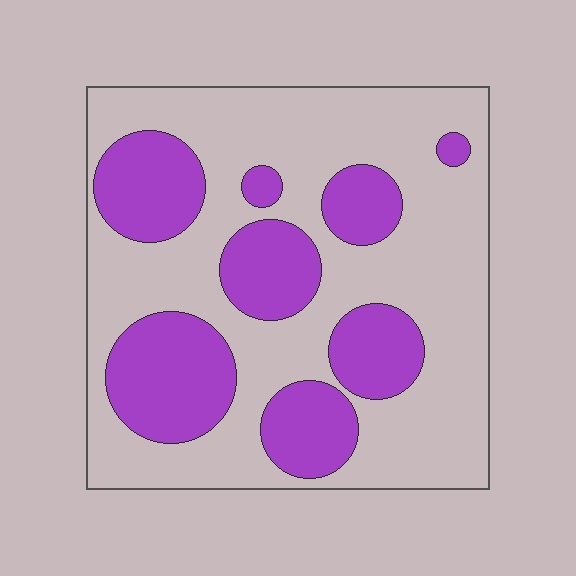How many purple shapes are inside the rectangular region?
8.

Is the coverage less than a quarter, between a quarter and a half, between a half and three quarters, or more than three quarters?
Between a quarter and a half.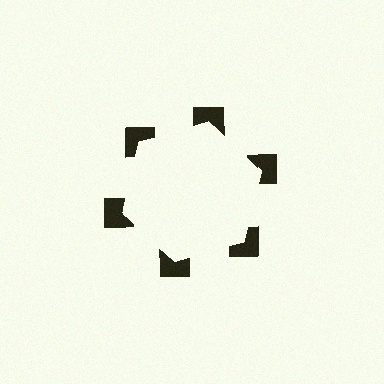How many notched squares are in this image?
There are 6 — one at each vertex of the illusory hexagon.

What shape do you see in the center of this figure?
An illusory hexagon — its edges are inferred from the aligned wedge cuts in the notched squares, not physically drawn.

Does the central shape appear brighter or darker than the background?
It typically appears slightly brighter than the background, even though no actual brightness change is drawn.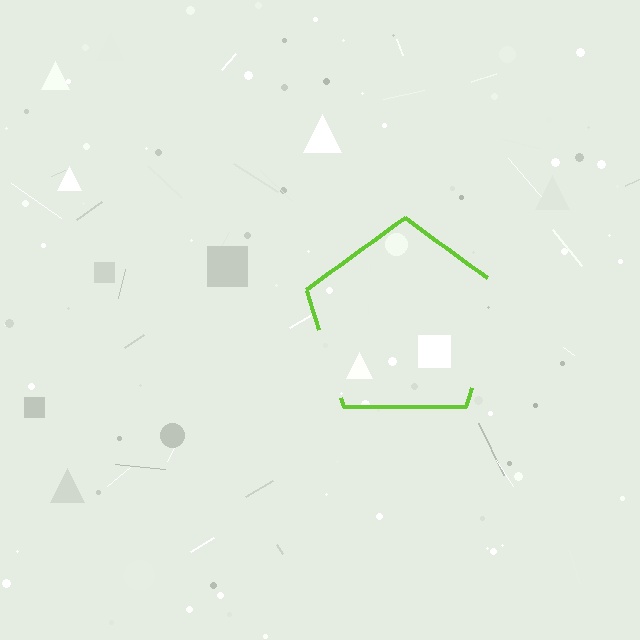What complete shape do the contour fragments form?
The contour fragments form a pentagon.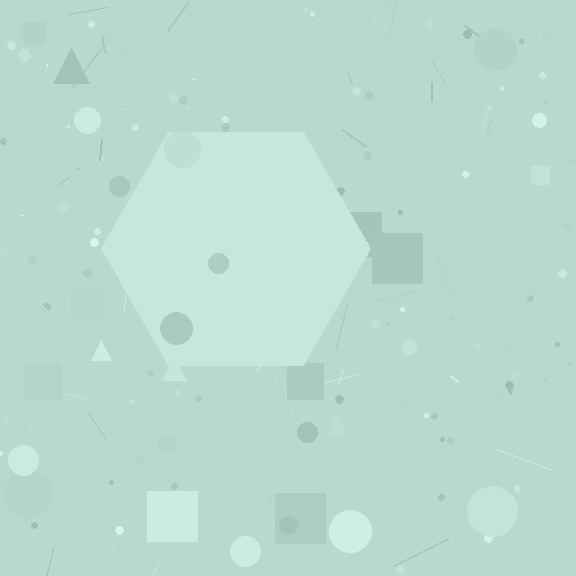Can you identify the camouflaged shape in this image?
The camouflaged shape is a hexagon.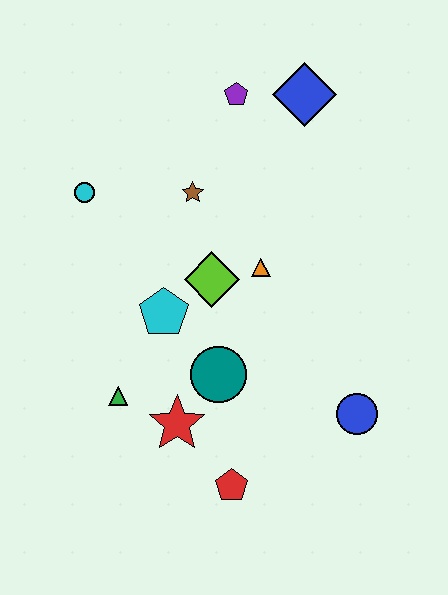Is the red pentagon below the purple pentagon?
Yes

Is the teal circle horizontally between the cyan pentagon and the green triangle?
No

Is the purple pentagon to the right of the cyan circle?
Yes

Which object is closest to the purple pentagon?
The blue diamond is closest to the purple pentagon.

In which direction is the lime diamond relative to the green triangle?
The lime diamond is above the green triangle.